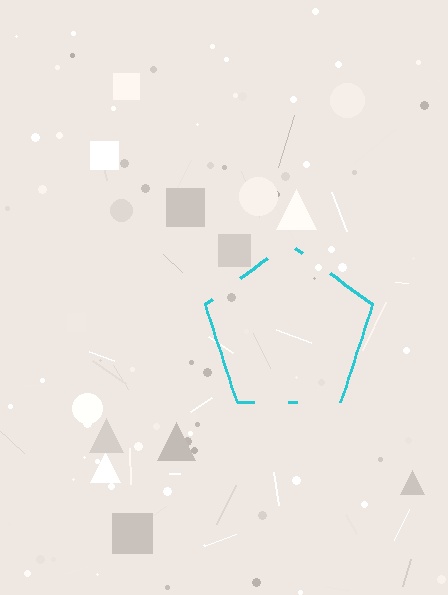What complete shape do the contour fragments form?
The contour fragments form a pentagon.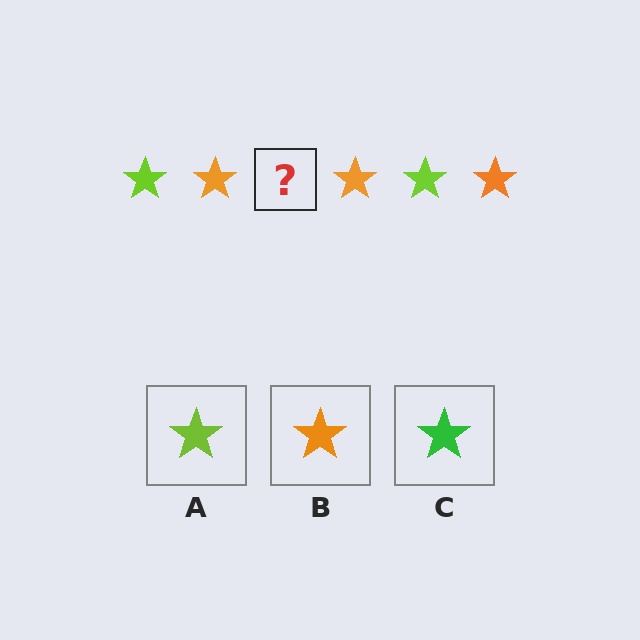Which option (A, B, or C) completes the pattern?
A.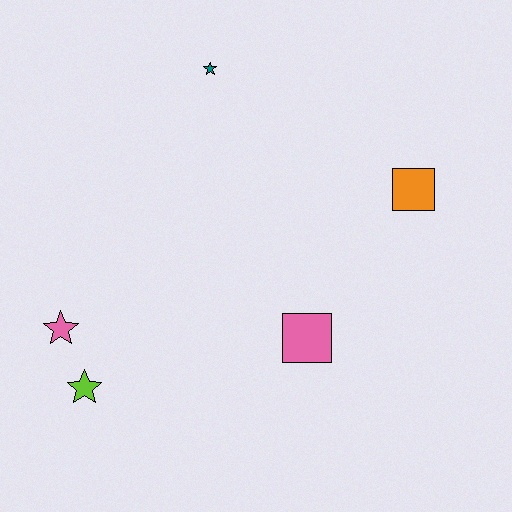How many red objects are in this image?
There are no red objects.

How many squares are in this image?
There are 2 squares.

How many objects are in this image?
There are 5 objects.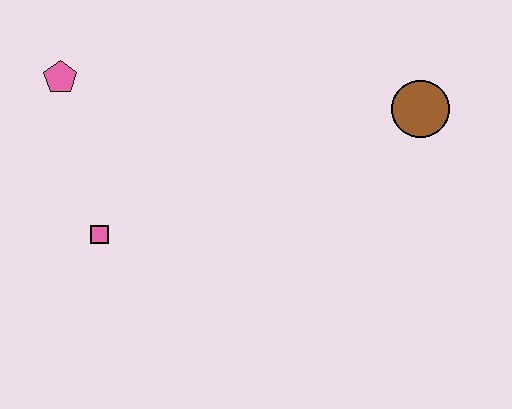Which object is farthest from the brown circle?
The pink pentagon is farthest from the brown circle.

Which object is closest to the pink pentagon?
The pink square is closest to the pink pentagon.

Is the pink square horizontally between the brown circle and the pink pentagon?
Yes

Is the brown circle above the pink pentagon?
No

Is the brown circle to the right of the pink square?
Yes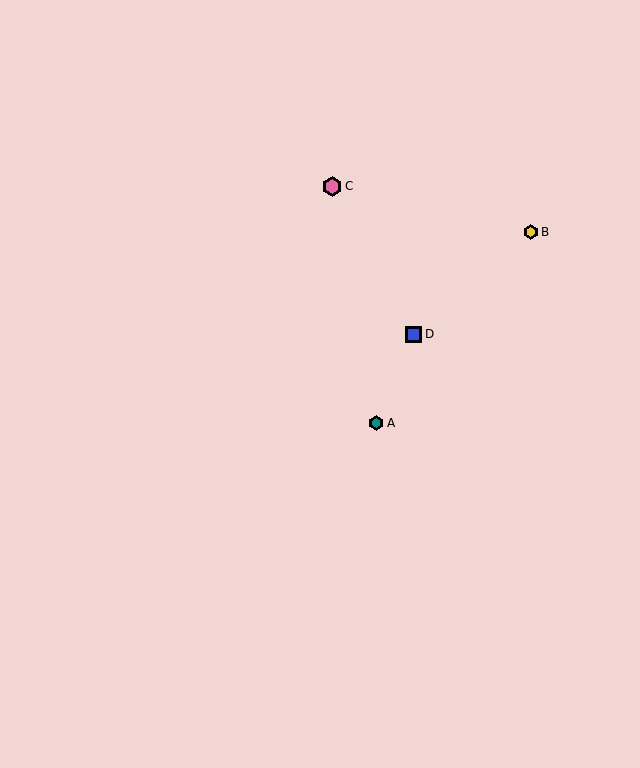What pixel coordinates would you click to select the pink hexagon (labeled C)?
Click at (332, 186) to select the pink hexagon C.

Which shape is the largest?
The pink hexagon (labeled C) is the largest.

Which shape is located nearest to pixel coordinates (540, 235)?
The yellow hexagon (labeled B) at (531, 232) is nearest to that location.